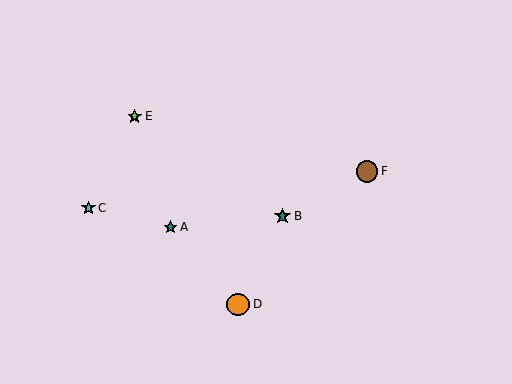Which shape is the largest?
The orange circle (labeled D) is the largest.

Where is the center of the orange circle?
The center of the orange circle is at (238, 305).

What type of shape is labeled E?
Shape E is a lime star.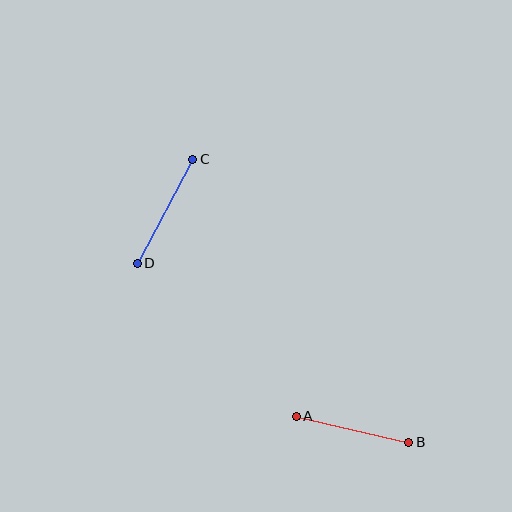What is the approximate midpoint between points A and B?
The midpoint is at approximately (353, 429) pixels.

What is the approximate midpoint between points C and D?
The midpoint is at approximately (165, 211) pixels.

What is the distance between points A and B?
The distance is approximately 115 pixels.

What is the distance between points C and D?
The distance is approximately 118 pixels.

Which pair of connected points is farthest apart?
Points C and D are farthest apart.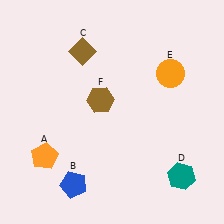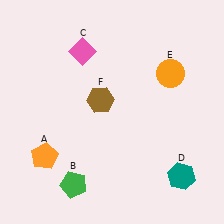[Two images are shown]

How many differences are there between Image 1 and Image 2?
There are 2 differences between the two images.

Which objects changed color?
B changed from blue to green. C changed from brown to pink.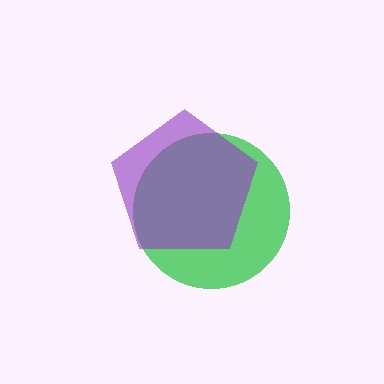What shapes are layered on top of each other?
The layered shapes are: a green circle, a purple pentagon.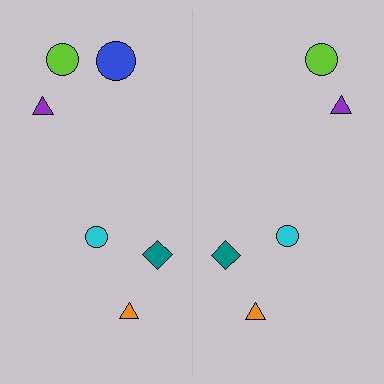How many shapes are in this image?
There are 11 shapes in this image.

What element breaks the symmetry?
A blue circle is missing from the right side.